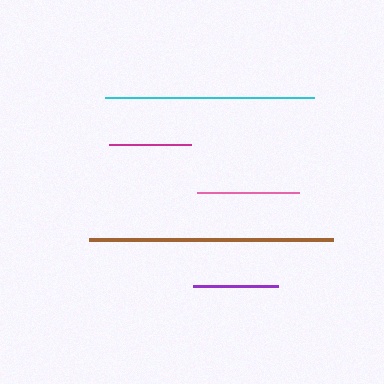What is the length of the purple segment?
The purple segment is approximately 85 pixels long.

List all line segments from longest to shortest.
From longest to shortest: brown, cyan, pink, purple, magenta.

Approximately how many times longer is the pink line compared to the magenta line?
The pink line is approximately 1.2 times the length of the magenta line.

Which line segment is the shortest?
The magenta line is the shortest at approximately 82 pixels.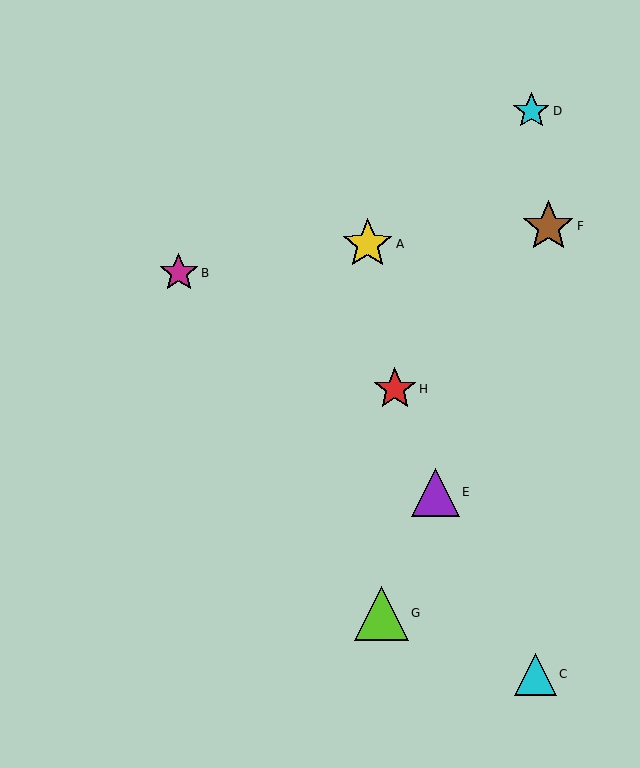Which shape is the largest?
The lime triangle (labeled G) is the largest.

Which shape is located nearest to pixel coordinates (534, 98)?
The cyan star (labeled D) at (531, 111) is nearest to that location.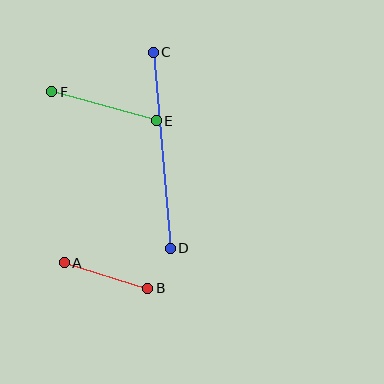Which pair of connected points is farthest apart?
Points C and D are farthest apart.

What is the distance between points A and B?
The distance is approximately 87 pixels.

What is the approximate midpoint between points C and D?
The midpoint is at approximately (162, 150) pixels.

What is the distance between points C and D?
The distance is approximately 197 pixels.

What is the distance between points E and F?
The distance is approximately 108 pixels.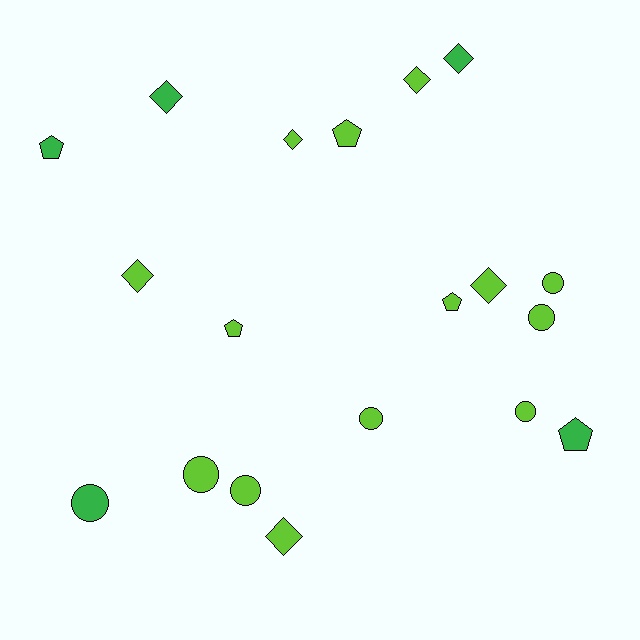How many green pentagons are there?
There are 2 green pentagons.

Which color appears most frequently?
Lime, with 14 objects.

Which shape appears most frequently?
Circle, with 7 objects.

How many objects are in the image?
There are 19 objects.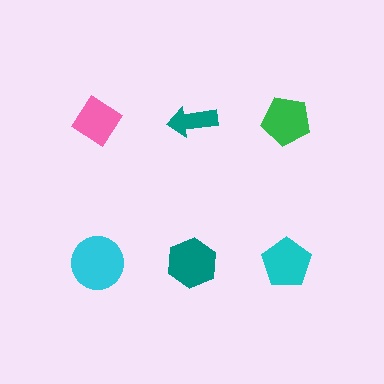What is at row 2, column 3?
A cyan pentagon.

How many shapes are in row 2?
3 shapes.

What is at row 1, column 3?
A green pentagon.